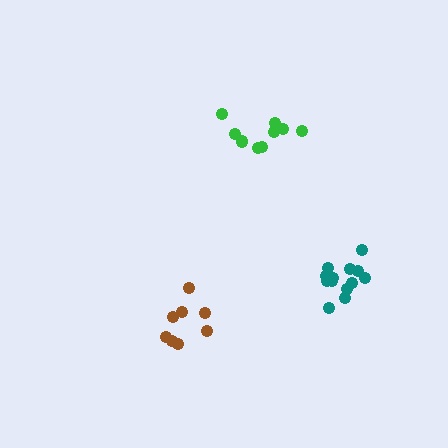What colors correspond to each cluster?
The clusters are colored: green, brown, teal.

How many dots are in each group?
Group 1: 9 dots, Group 2: 8 dots, Group 3: 13 dots (30 total).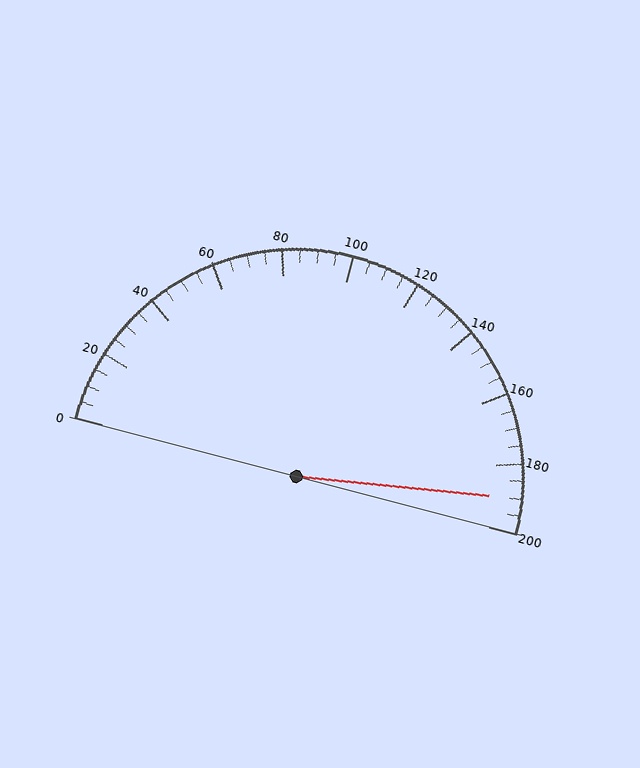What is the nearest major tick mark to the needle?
The nearest major tick mark is 200.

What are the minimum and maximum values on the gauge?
The gauge ranges from 0 to 200.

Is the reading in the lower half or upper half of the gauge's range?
The reading is in the upper half of the range (0 to 200).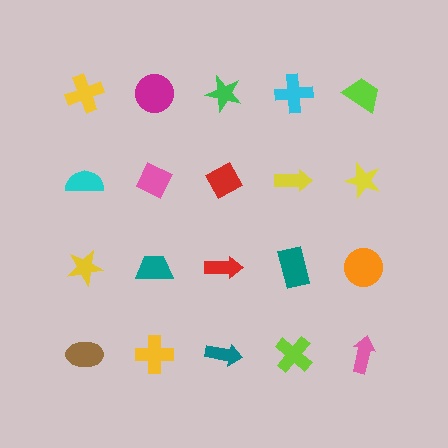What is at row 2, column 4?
A yellow arrow.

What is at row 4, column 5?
A pink arrow.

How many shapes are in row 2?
5 shapes.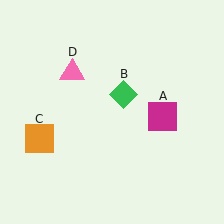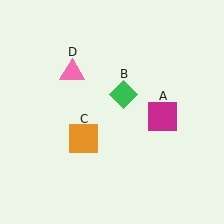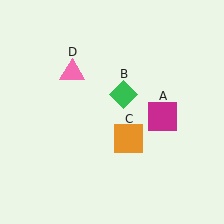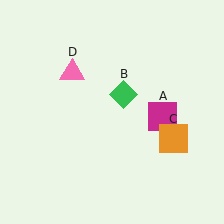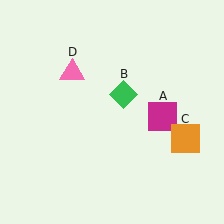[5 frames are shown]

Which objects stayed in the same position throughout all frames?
Magenta square (object A) and green diamond (object B) and pink triangle (object D) remained stationary.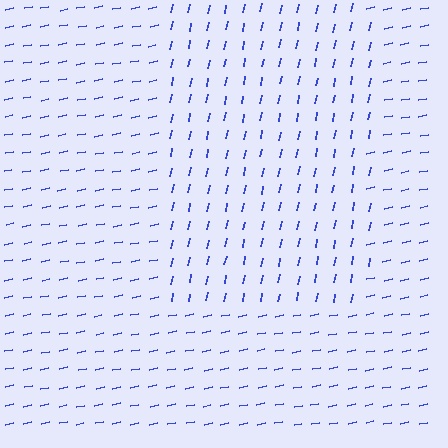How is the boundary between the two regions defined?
The boundary is defined purely by a change in line orientation (approximately 66 degrees difference). All lines are the same color and thickness.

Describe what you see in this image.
The image is filled with small blue line segments. A rectangle region in the image has lines oriented differently from the surrounding lines, creating a visible texture boundary.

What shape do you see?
I see a rectangle.